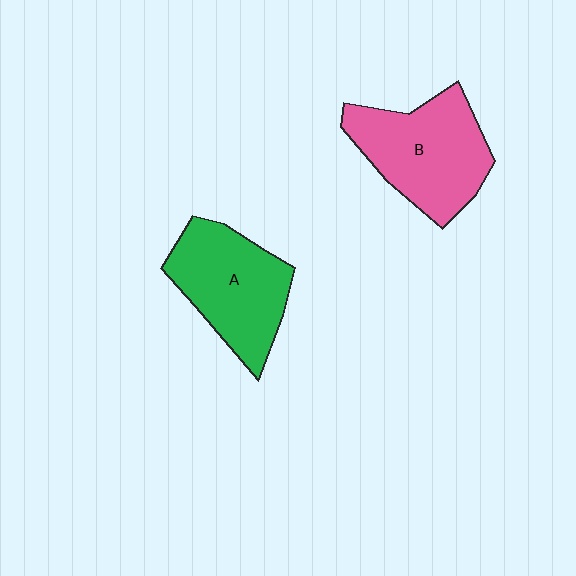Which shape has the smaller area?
Shape A (green).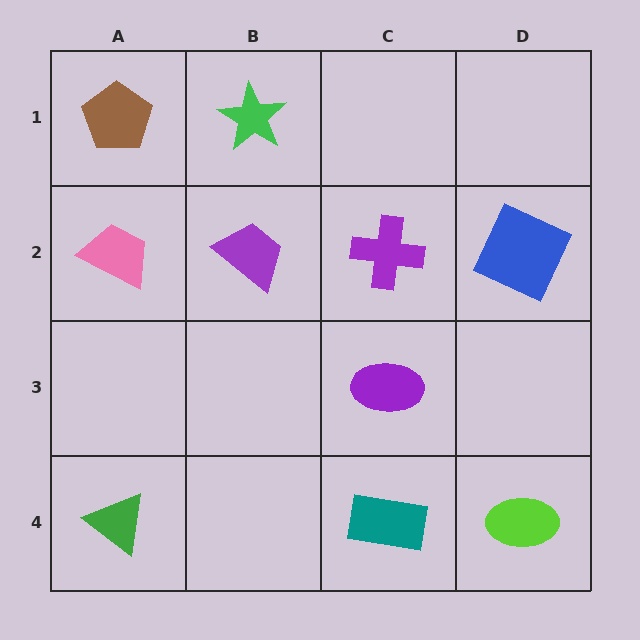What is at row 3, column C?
A purple ellipse.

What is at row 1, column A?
A brown pentagon.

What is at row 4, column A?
A green triangle.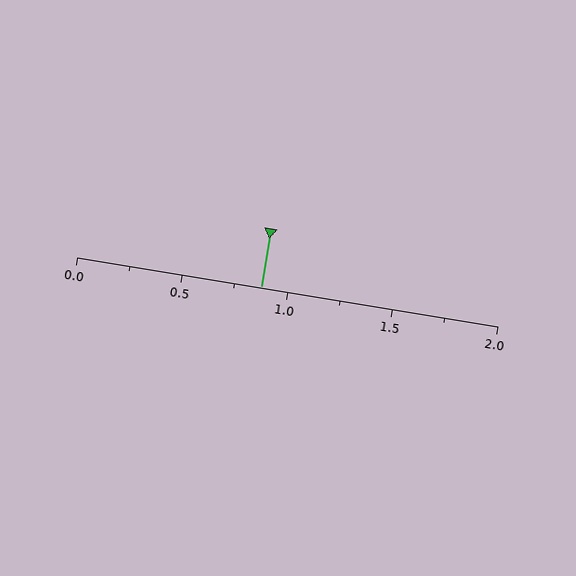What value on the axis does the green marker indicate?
The marker indicates approximately 0.88.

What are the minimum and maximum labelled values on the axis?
The axis runs from 0.0 to 2.0.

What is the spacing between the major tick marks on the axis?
The major ticks are spaced 0.5 apart.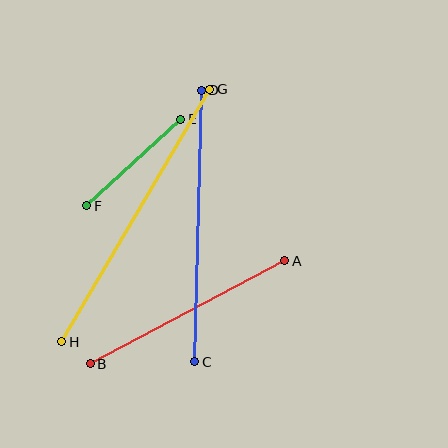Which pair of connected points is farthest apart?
Points G and H are farthest apart.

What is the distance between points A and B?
The distance is approximately 220 pixels.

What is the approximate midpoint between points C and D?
The midpoint is at approximately (198, 226) pixels.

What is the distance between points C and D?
The distance is approximately 272 pixels.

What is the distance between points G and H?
The distance is approximately 293 pixels.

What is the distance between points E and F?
The distance is approximately 128 pixels.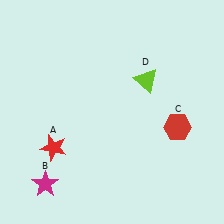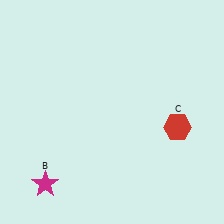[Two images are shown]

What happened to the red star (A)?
The red star (A) was removed in Image 2. It was in the bottom-left area of Image 1.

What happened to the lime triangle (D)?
The lime triangle (D) was removed in Image 2. It was in the top-right area of Image 1.